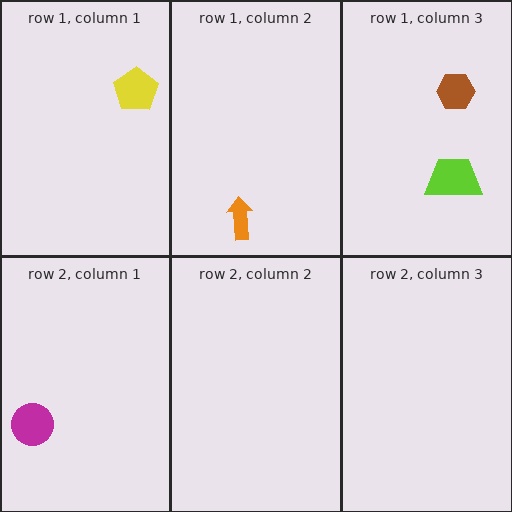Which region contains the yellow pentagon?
The row 1, column 1 region.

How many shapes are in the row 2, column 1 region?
1.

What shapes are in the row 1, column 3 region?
The brown hexagon, the lime trapezoid.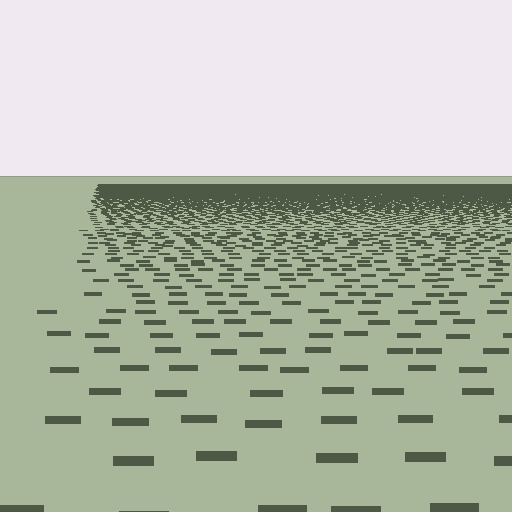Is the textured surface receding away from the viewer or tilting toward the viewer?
The surface is receding away from the viewer. Texture elements get smaller and denser toward the top.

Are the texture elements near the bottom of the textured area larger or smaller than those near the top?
Larger. Near the bottom, elements are closer to the viewer and appear at a bigger on-screen size.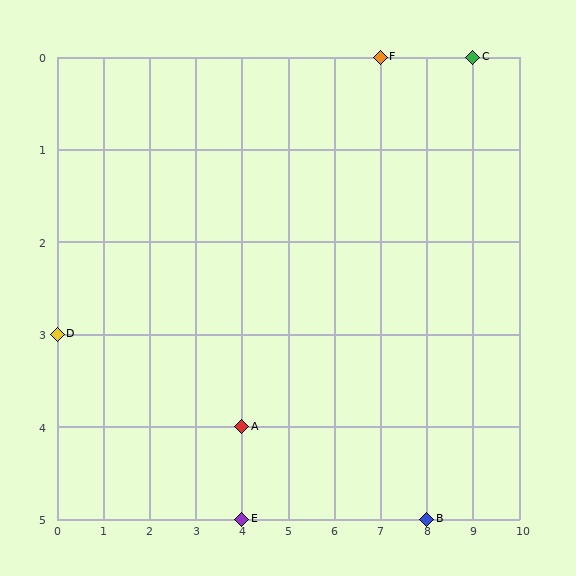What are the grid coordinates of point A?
Point A is at grid coordinates (4, 4).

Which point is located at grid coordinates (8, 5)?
Point B is at (8, 5).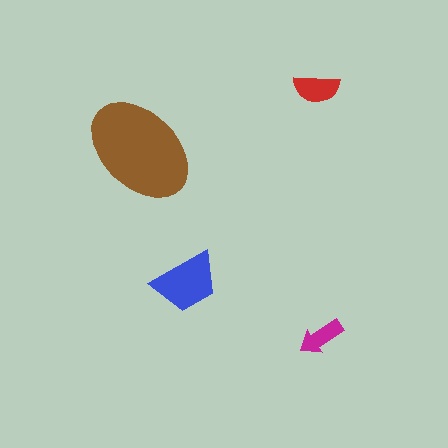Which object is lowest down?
The magenta arrow is bottommost.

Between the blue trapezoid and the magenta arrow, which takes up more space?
The blue trapezoid.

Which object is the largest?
The brown ellipse.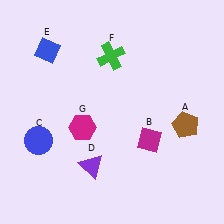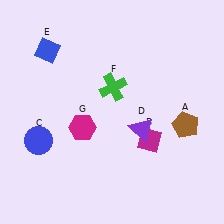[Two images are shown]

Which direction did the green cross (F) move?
The green cross (F) moved down.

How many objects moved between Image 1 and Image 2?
2 objects moved between the two images.